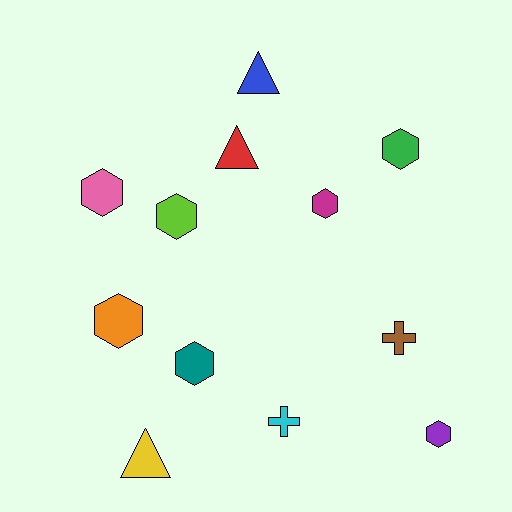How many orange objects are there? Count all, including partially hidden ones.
There is 1 orange object.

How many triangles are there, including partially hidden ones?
There are 3 triangles.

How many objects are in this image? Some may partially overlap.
There are 12 objects.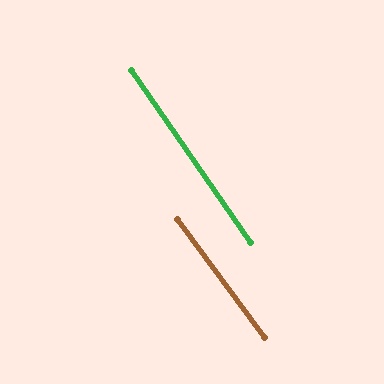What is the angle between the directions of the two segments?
Approximately 2 degrees.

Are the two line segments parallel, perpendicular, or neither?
Parallel — their directions differ by only 1.8°.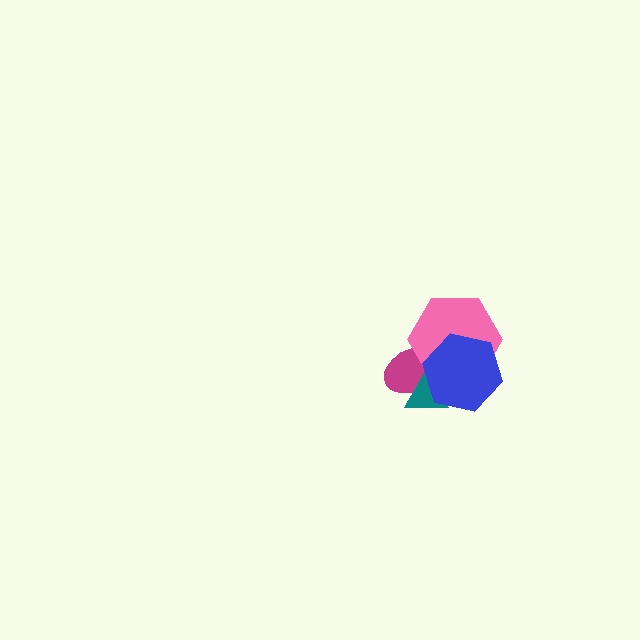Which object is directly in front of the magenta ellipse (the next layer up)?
The pink hexagon is directly in front of the magenta ellipse.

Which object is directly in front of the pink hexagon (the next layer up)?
The teal triangle is directly in front of the pink hexagon.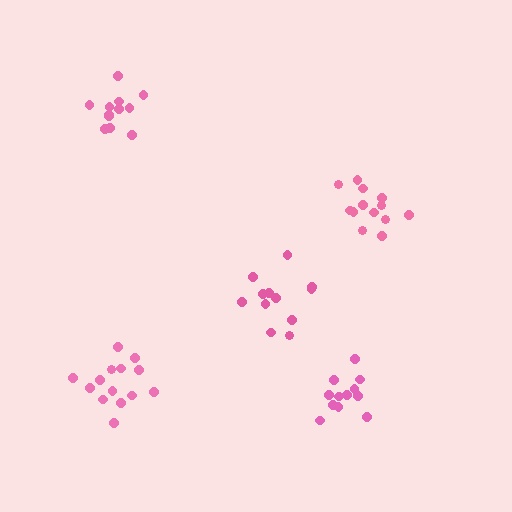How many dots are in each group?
Group 1: 12 dots, Group 2: 14 dots, Group 3: 12 dots, Group 4: 13 dots, Group 5: 12 dots (63 total).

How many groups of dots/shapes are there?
There are 5 groups.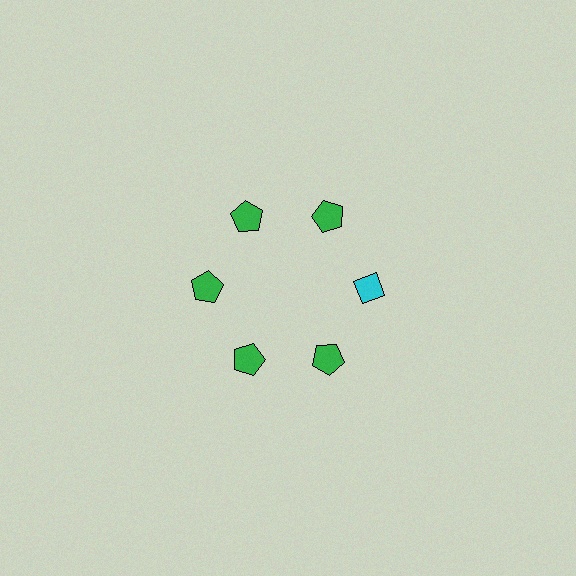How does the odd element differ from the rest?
It differs in both color (cyan instead of green) and shape (diamond instead of pentagon).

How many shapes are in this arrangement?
There are 6 shapes arranged in a ring pattern.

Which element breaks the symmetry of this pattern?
The cyan diamond at roughly the 3 o'clock position breaks the symmetry. All other shapes are green pentagons.